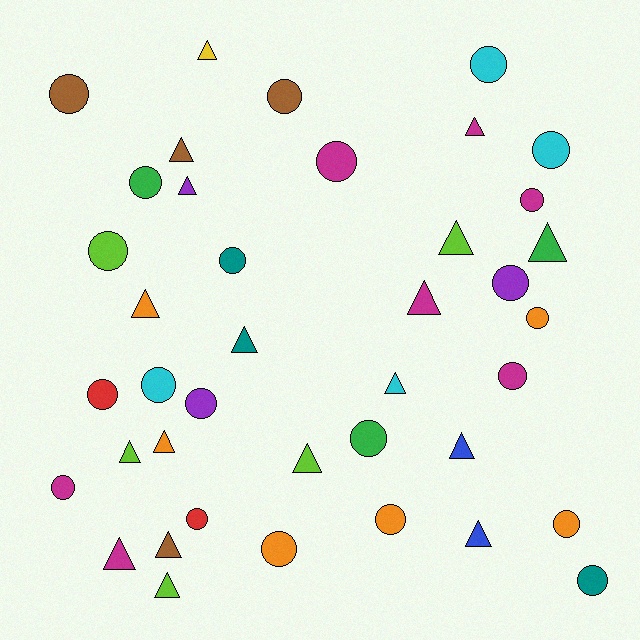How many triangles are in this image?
There are 18 triangles.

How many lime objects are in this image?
There are 5 lime objects.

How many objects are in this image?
There are 40 objects.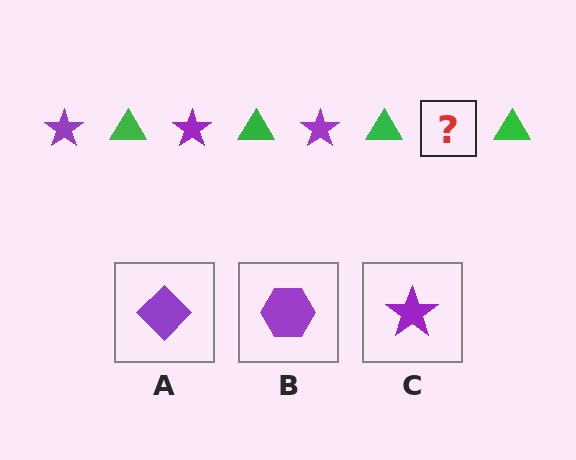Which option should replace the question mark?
Option C.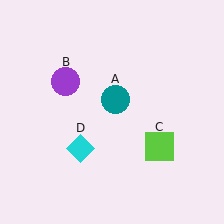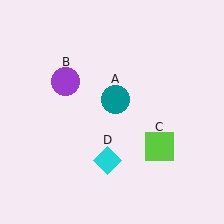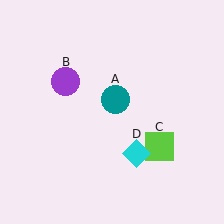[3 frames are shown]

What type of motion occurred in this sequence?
The cyan diamond (object D) rotated counterclockwise around the center of the scene.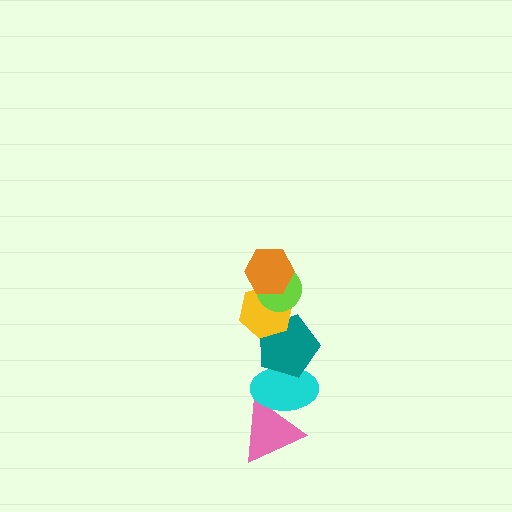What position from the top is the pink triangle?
The pink triangle is 6th from the top.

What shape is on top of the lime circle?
The orange hexagon is on top of the lime circle.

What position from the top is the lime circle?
The lime circle is 2nd from the top.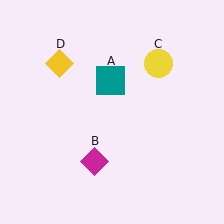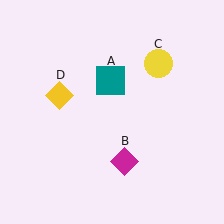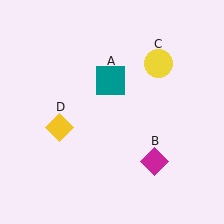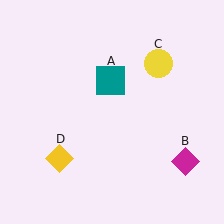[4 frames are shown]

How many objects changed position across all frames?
2 objects changed position: magenta diamond (object B), yellow diamond (object D).